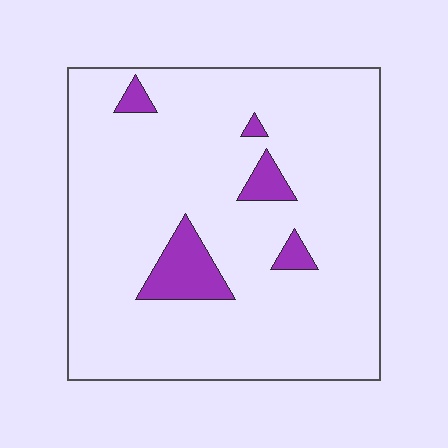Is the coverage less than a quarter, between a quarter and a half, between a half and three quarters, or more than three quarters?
Less than a quarter.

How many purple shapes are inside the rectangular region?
5.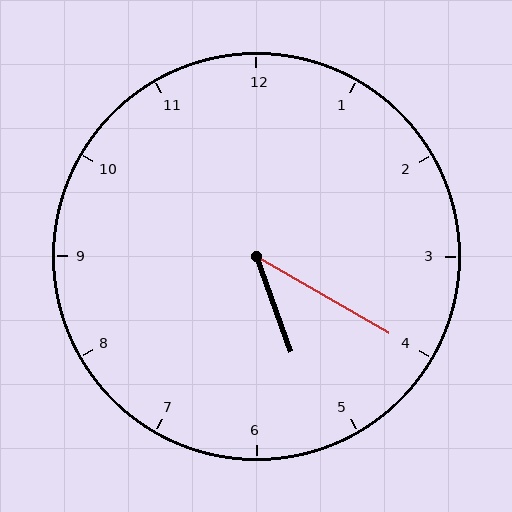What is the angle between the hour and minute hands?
Approximately 40 degrees.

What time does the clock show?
5:20.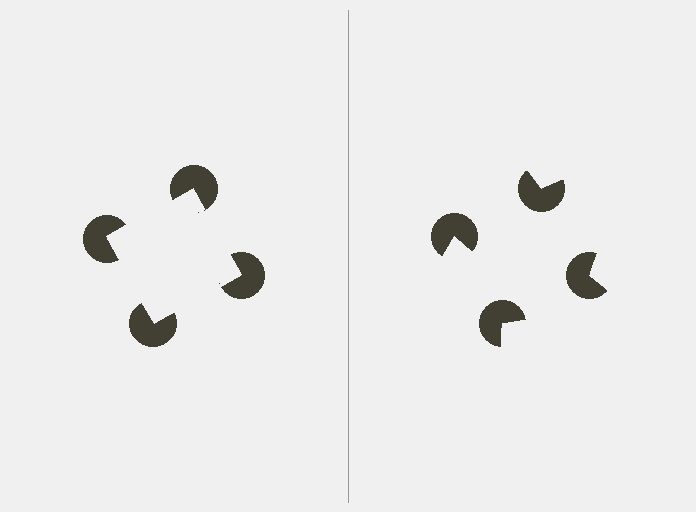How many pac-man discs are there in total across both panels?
8 — 4 on each side.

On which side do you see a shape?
An illusory square appears on the left side. On the right side the wedge cuts are rotated, so no coherent shape forms.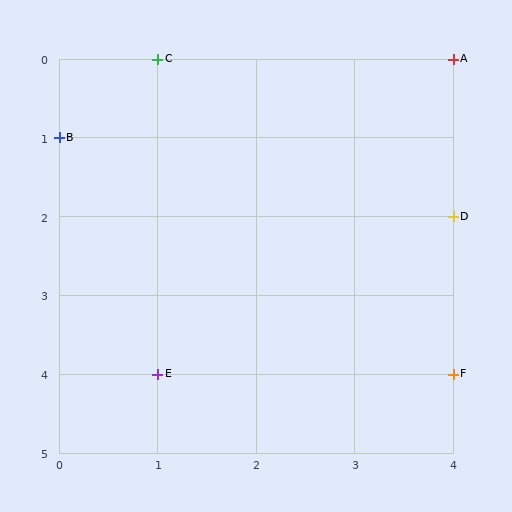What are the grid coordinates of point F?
Point F is at grid coordinates (4, 4).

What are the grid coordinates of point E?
Point E is at grid coordinates (1, 4).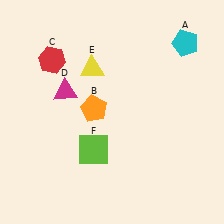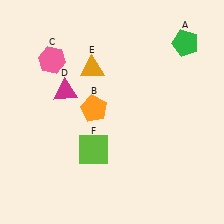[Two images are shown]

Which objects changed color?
A changed from cyan to green. C changed from red to pink. E changed from yellow to orange.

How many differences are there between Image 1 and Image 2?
There are 3 differences between the two images.